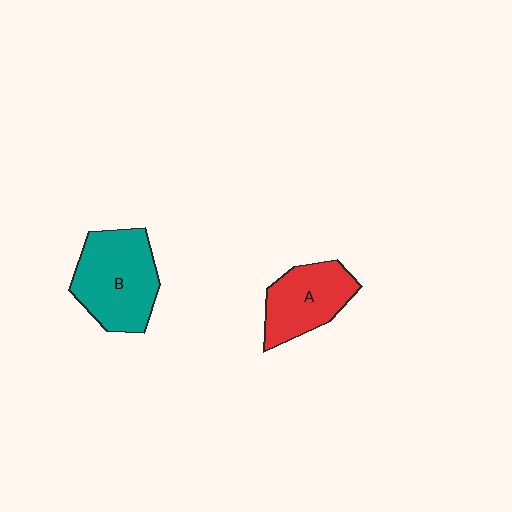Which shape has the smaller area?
Shape A (red).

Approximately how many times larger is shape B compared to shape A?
Approximately 1.3 times.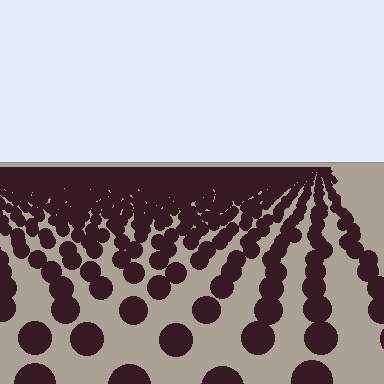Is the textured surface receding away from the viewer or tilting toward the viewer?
The surface is receding away from the viewer. Texture elements get smaller and denser toward the top.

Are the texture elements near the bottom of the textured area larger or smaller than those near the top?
Larger. Near the bottom, elements are closer to the viewer and appear at a bigger on-screen size.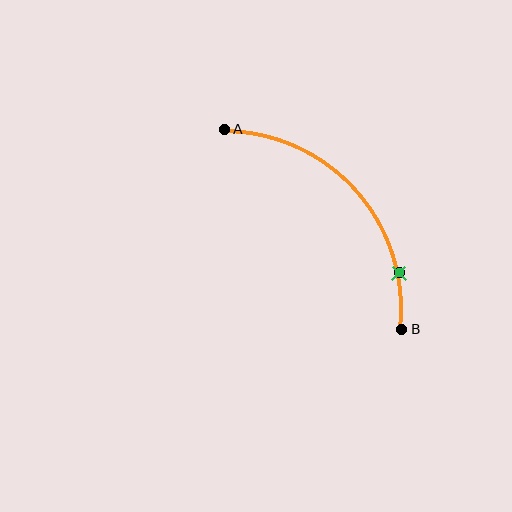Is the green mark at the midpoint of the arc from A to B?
No. The green mark lies on the arc but is closer to endpoint B. The arc midpoint would be at the point on the curve equidistant along the arc from both A and B.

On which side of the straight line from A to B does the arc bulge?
The arc bulges above and to the right of the straight line connecting A and B.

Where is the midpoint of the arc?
The arc midpoint is the point on the curve farthest from the straight line joining A and B. It sits above and to the right of that line.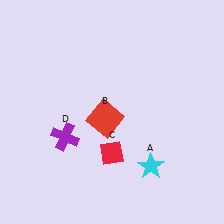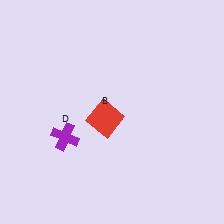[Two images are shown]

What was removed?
The cyan star (A), the red diamond (C) were removed in Image 2.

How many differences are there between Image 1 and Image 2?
There are 2 differences between the two images.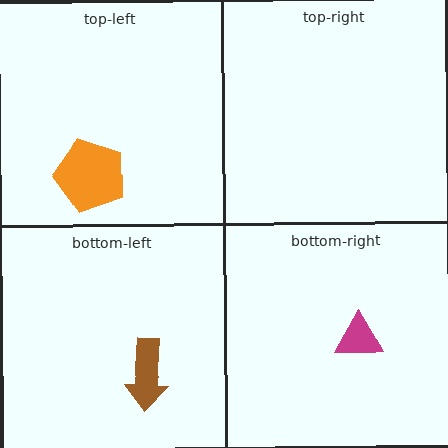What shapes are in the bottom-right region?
The magenta triangle.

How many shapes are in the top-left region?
1.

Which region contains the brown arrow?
The bottom-left region.